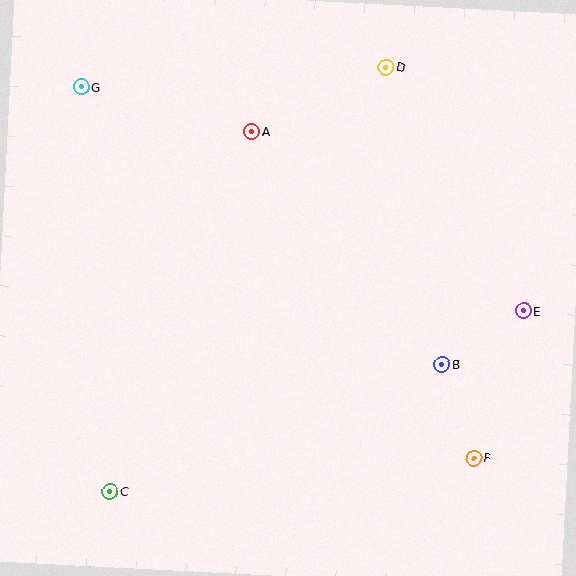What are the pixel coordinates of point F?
Point F is at (474, 458).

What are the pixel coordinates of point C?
Point C is at (110, 491).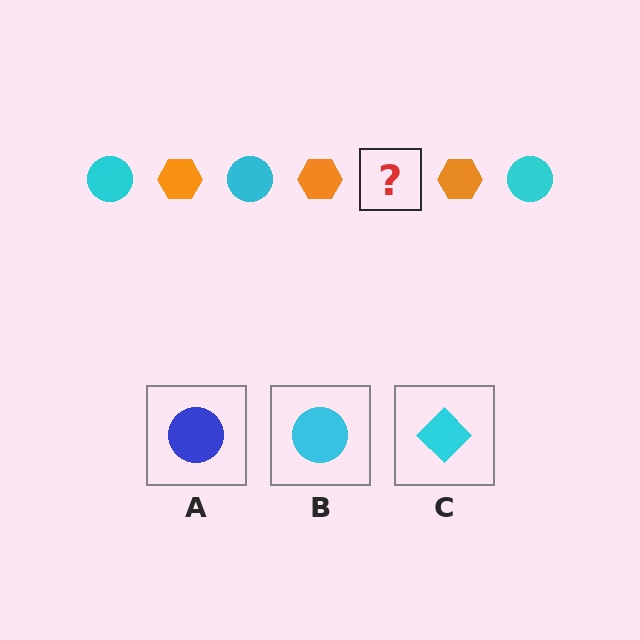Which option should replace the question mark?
Option B.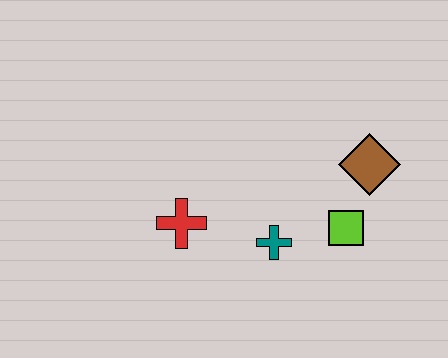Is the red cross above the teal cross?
Yes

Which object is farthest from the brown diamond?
The red cross is farthest from the brown diamond.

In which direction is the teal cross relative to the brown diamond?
The teal cross is to the left of the brown diamond.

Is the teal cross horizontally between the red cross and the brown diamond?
Yes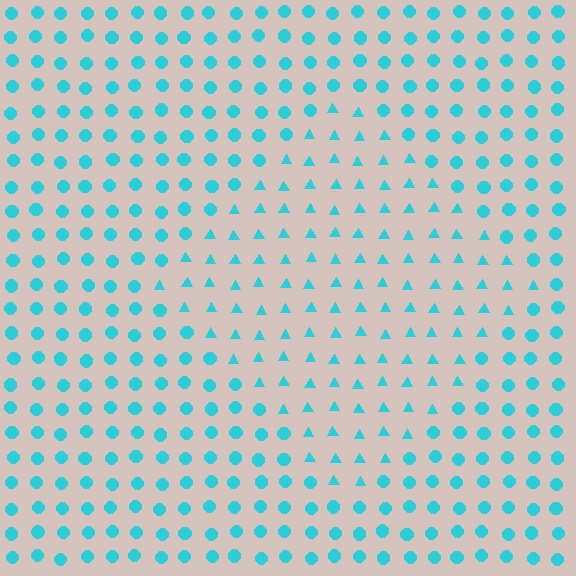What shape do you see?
I see a diamond.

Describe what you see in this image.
The image is filled with small cyan elements arranged in a uniform grid. A diamond-shaped region contains triangles, while the surrounding area contains circles. The boundary is defined purely by the change in element shape.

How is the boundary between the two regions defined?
The boundary is defined by a change in element shape: triangles inside vs. circles outside. All elements share the same color and spacing.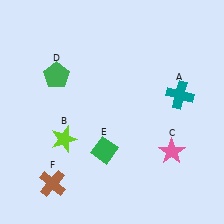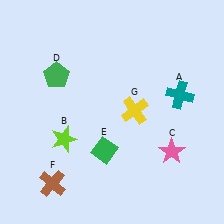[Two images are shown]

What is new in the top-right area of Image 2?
A yellow cross (G) was added in the top-right area of Image 2.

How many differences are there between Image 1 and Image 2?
There is 1 difference between the two images.